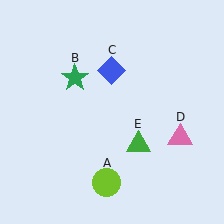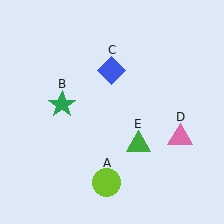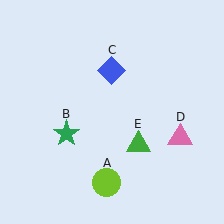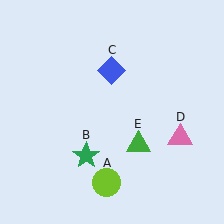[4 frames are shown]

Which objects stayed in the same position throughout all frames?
Lime circle (object A) and blue diamond (object C) and pink triangle (object D) and green triangle (object E) remained stationary.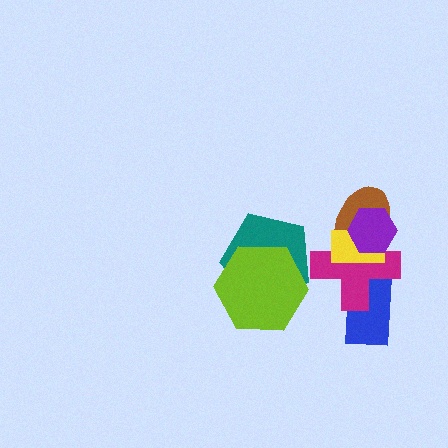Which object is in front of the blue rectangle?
The magenta cross is in front of the blue rectangle.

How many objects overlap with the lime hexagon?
1 object overlaps with the lime hexagon.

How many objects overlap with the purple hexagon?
3 objects overlap with the purple hexagon.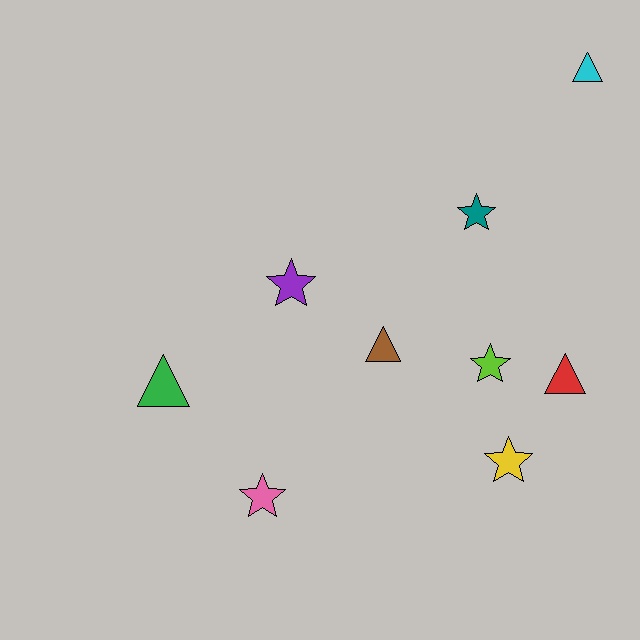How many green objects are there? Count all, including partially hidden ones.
There is 1 green object.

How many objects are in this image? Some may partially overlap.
There are 9 objects.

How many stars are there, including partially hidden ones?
There are 5 stars.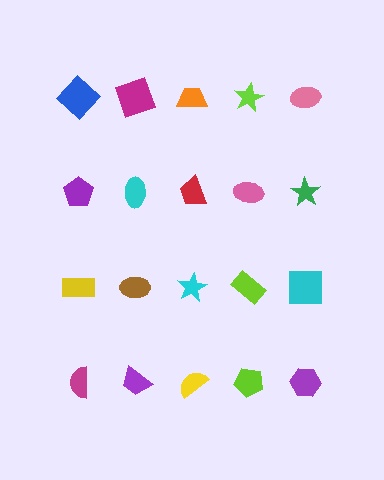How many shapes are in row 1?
5 shapes.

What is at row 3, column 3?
A cyan star.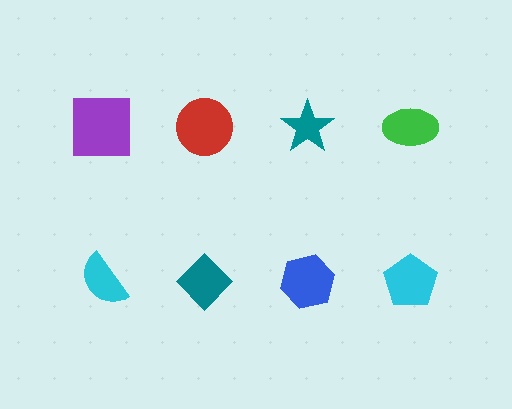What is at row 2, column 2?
A teal diamond.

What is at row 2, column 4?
A cyan pentagon.